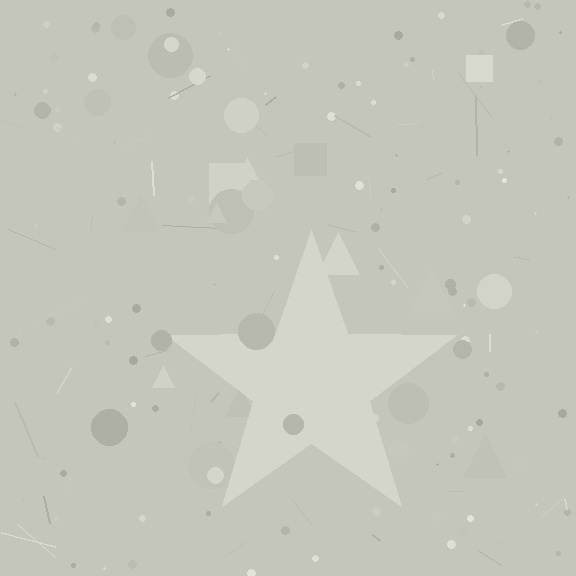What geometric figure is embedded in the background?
A star is embedded in the background.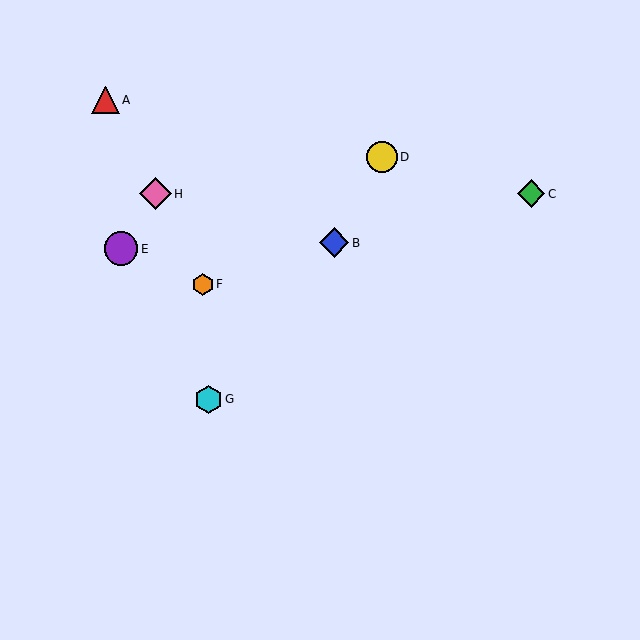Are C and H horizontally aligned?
Yes, both are at y≈194.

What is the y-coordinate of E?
Object E is at y≈249.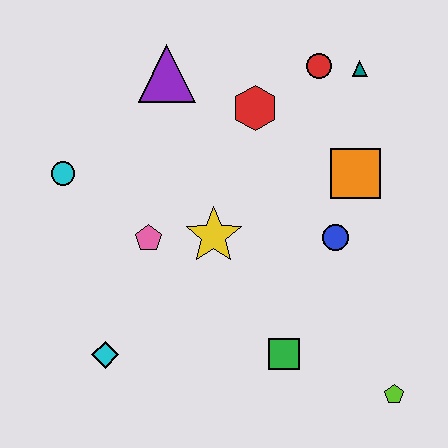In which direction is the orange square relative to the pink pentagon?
The orange square is to the right of the pink pentagon.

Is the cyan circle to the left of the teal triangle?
Yes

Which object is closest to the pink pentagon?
The yellow star is closest to the pink pentagon.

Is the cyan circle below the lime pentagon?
No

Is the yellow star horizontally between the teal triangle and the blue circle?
No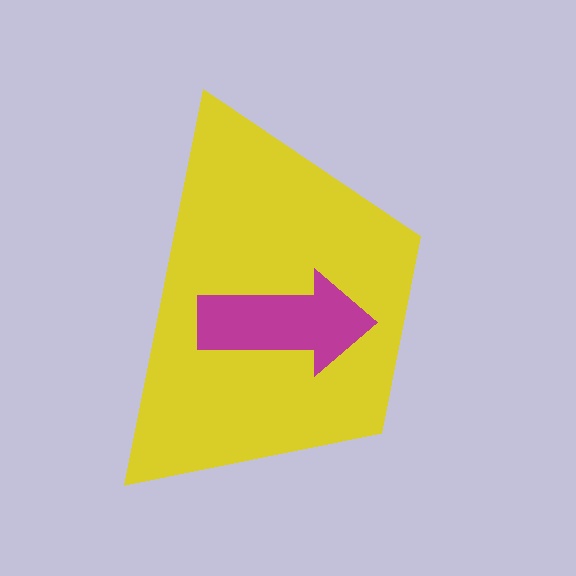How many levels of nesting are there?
2.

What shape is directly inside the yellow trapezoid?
The magenta arrow.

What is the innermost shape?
The magenta arrow.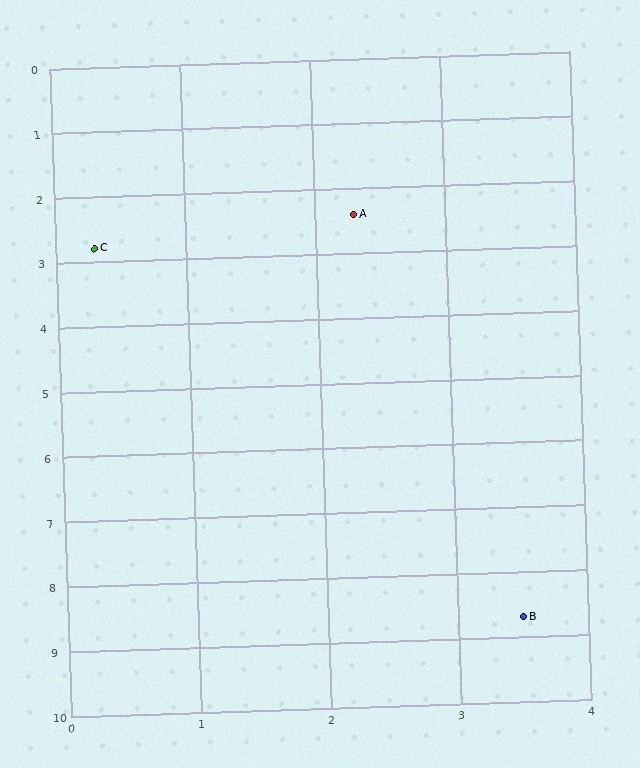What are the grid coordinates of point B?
Point B is at approximately (3.5, 8.7).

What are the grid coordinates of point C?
Point C is at approximately (0.3, 2.8).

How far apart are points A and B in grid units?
Points A and B are about 6.4 grid units apart.